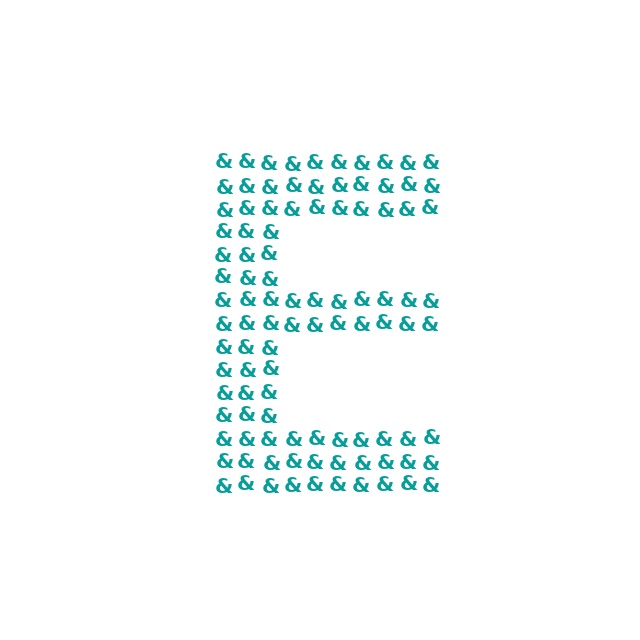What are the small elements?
The small elements are ampersands.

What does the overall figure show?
The overall figure shows the letter E.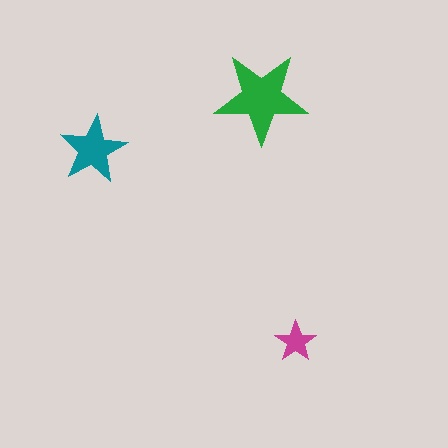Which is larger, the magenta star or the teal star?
The teal one.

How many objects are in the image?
There are 3 objects in the image.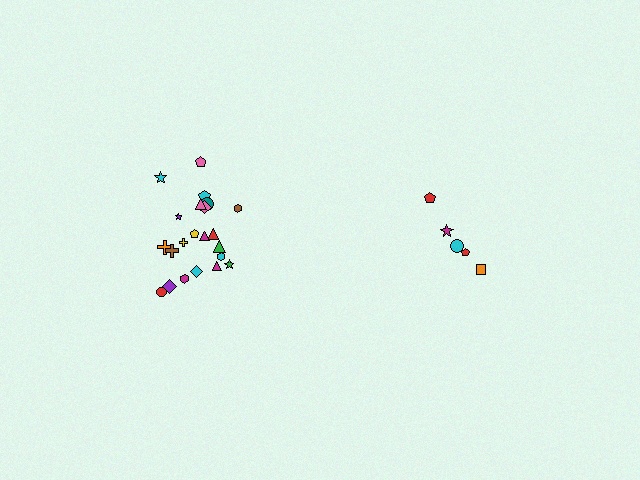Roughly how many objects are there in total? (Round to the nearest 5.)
Roughly 25 objects in total.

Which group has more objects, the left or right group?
The left group.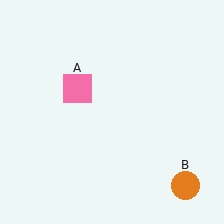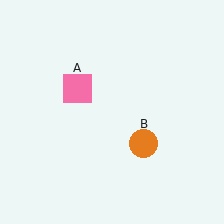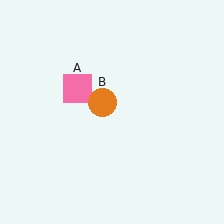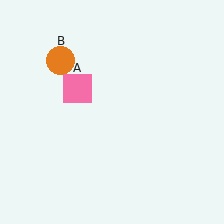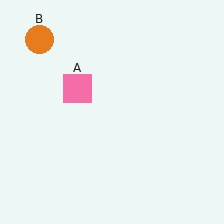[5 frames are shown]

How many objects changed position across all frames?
1 object changed position: orange circle (object B).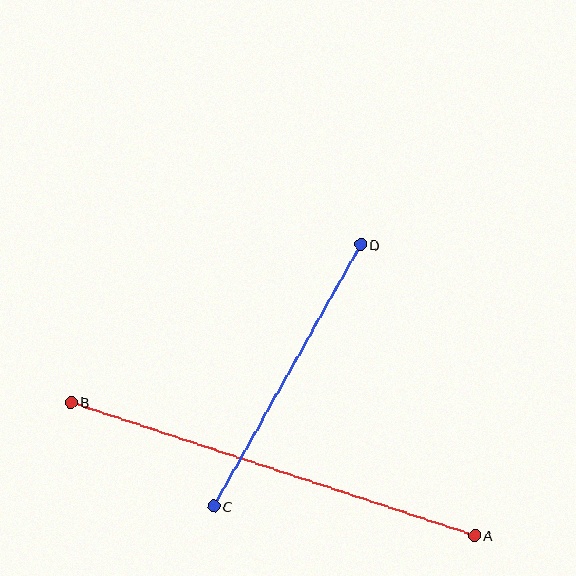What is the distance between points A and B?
The distance is approximately 425 pixels.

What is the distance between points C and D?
The distance is approximately 300 pixels.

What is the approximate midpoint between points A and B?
The midpoint is at approximately (273, 469) pixels.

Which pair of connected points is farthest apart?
Points A and B are farthest apart.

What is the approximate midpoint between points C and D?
The midpoint is at approximately (287, 375) pixels.